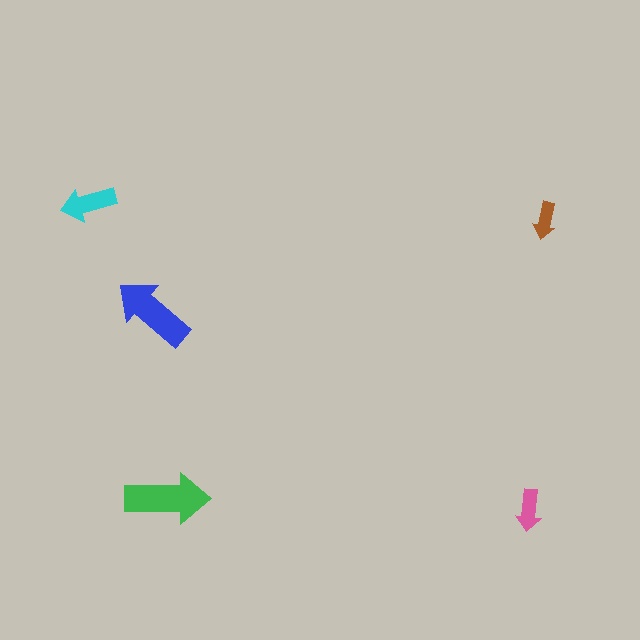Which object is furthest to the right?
The brown arrow is rightmost.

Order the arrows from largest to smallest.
the green one, the blue one, the cyan one, the pink one, the brown one.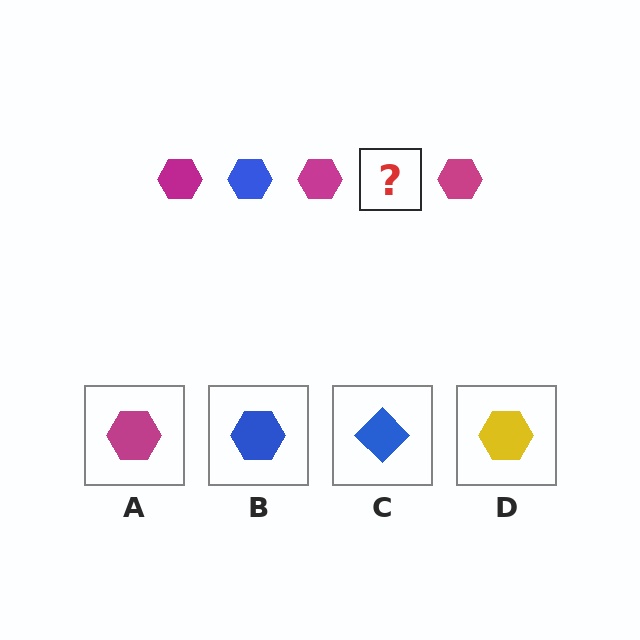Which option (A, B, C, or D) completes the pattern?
B.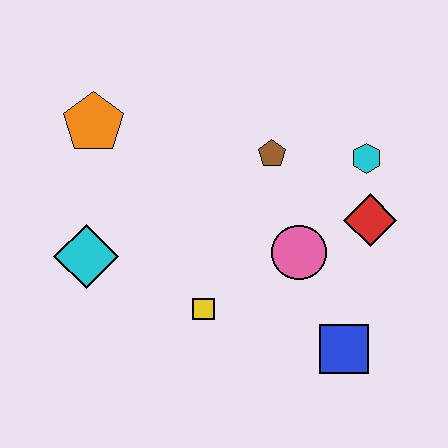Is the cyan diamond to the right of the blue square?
No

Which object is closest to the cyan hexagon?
The red diamond is closest to the cyan hexagon.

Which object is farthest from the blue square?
The orange pentagon is farthest from the blue square.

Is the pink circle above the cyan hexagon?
No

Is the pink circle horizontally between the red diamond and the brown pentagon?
Yes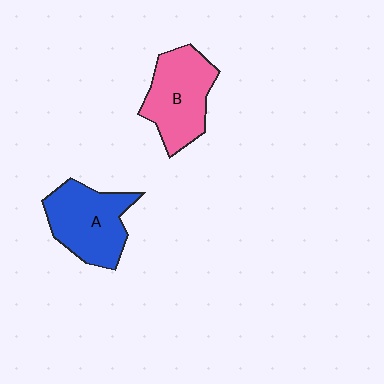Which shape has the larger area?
Shape A (blue).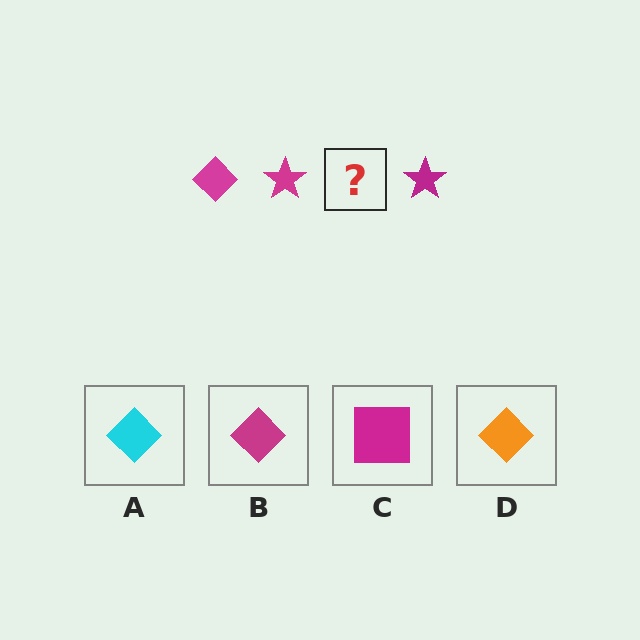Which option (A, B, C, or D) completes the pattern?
B.